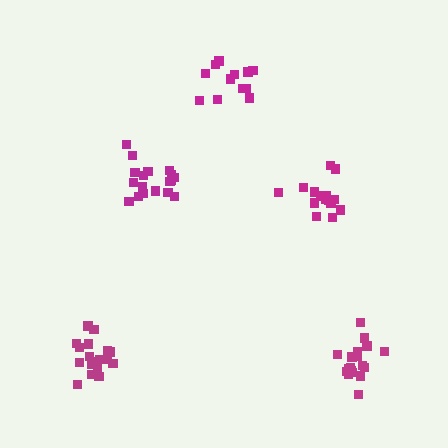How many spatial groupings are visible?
There are 5 spatial groupings.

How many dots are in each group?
Group 1: 15 dots, Group 2: 18 dots, Group 3: 18 dots, Group 4: 12 dots, Group 5: 18 dots (81 total).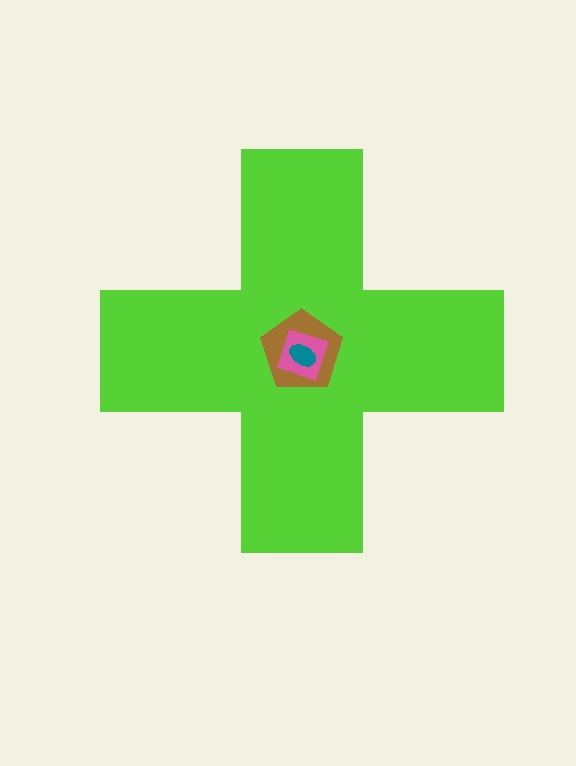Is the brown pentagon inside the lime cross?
Yes.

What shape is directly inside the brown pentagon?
The pink square.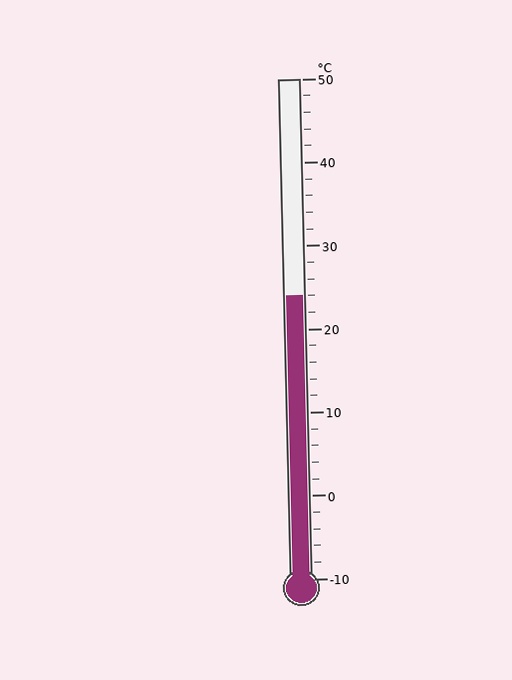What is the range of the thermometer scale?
The thermometer scale ranges from -10°C to 50°C.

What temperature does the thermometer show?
The thermometer shows approximately 24°C.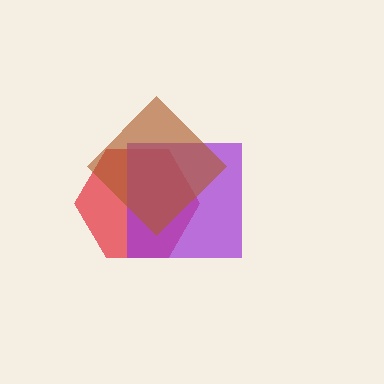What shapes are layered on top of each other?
The layered shapes are: a red hexagon, a purple square, a brown diamond.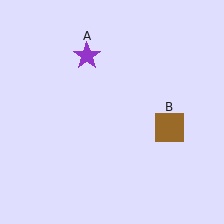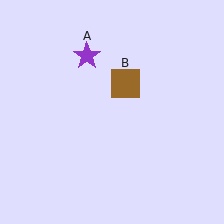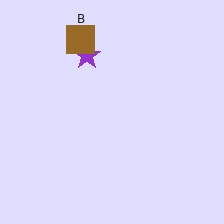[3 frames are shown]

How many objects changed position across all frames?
1 object changed position: brown square (object B).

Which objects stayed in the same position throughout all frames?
Purple star (object A) remained stationary.